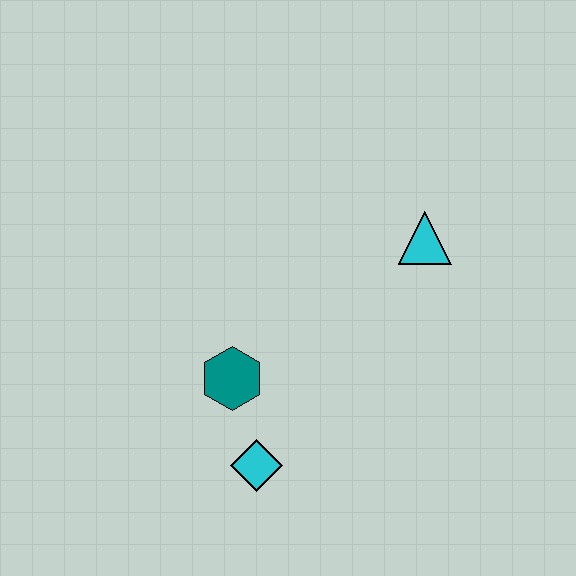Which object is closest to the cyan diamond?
The teal hexagon is closest to the cyan diamond.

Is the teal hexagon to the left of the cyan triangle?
Yes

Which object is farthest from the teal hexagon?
The cyan triangle is farthest from the teal hexagon.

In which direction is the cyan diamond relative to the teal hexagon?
The cyan diamond is below the teal hexagon.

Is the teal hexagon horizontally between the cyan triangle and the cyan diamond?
No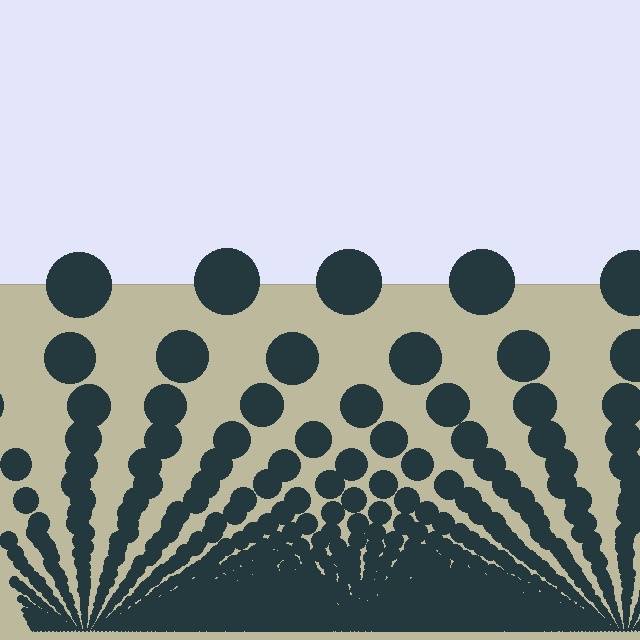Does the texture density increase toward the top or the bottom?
Density increases toward the bottom.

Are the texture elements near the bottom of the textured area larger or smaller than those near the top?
Smaller. The gradient is inverted — elements near the bottom are smaller and denser.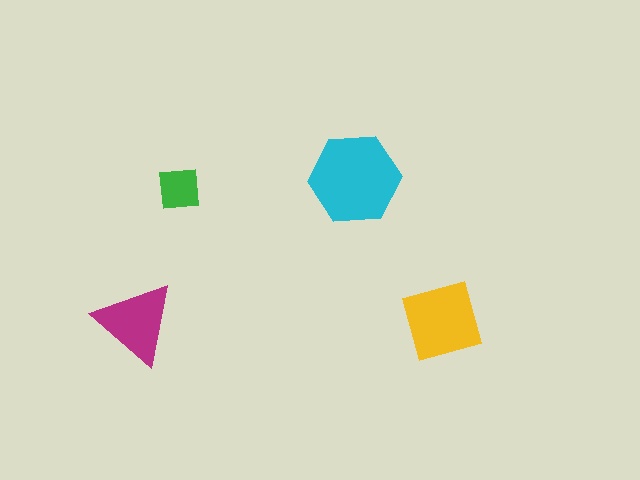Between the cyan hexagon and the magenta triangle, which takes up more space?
The cyan hexagon.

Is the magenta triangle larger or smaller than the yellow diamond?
Smaller.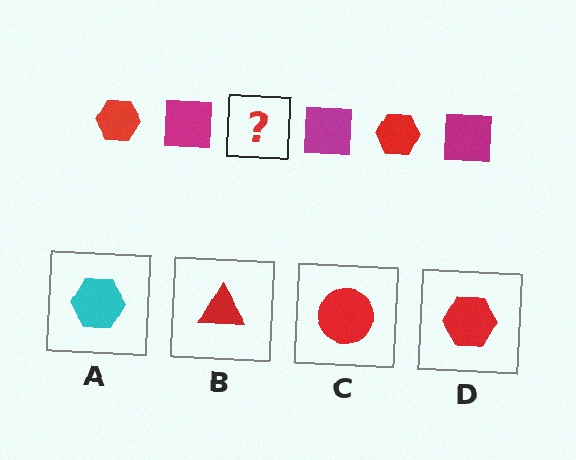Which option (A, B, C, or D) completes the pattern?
D.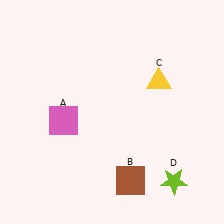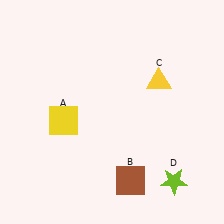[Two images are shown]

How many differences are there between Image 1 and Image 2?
There is 1 difference between the two images.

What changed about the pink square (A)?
In Image 1, A is pink. In Image 2, it changed to yellow.